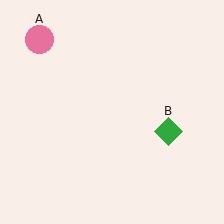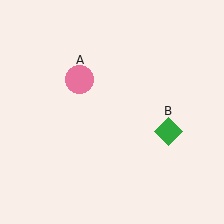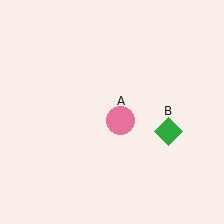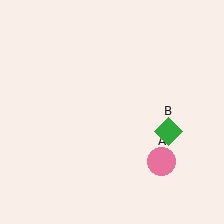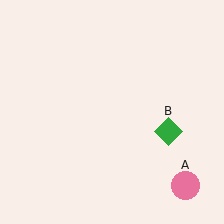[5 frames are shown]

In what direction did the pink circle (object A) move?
The pink circle (object A) moved down and to the right.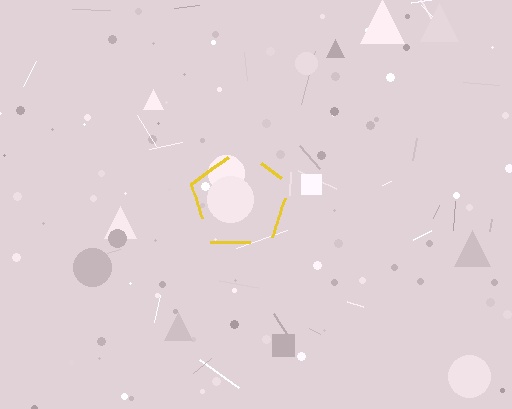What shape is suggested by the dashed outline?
The dashed outline suggests a pentagon.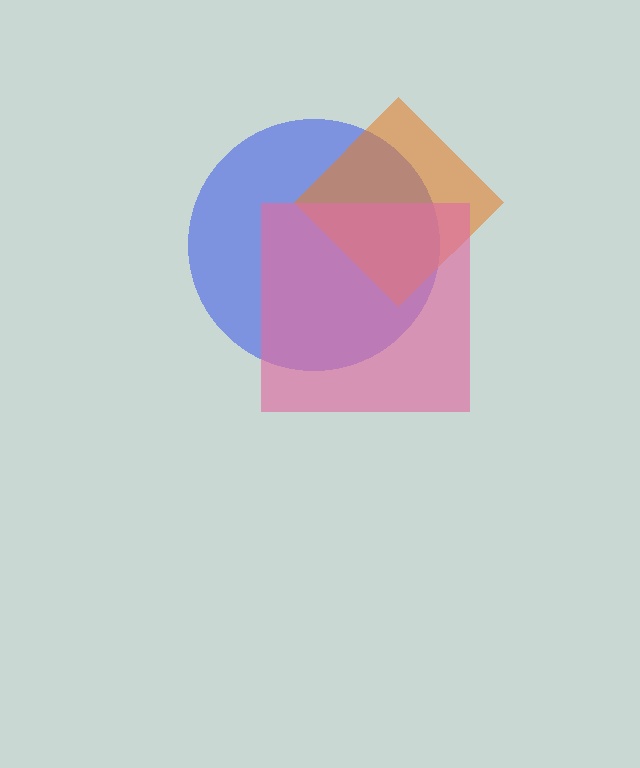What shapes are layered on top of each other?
The layered shapes are: a blue circle, an orange diamond, a pink square.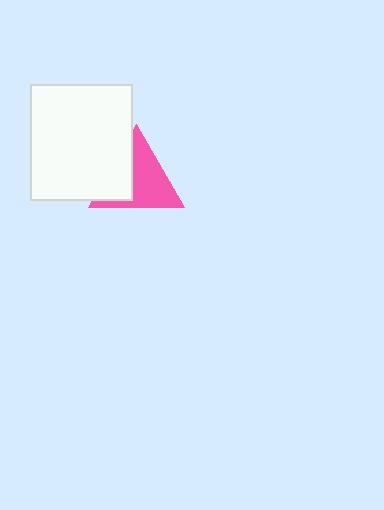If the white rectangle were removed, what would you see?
You would see the complete pink triangle.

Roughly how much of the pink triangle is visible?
About half of it is visible (roughly 62%).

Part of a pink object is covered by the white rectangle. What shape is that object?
It is a triangle.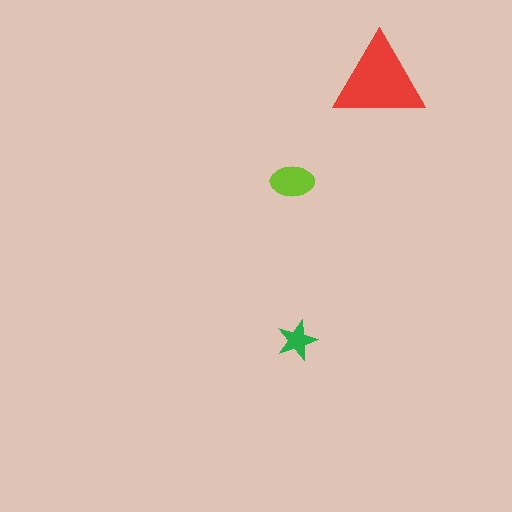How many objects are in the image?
There are 3 objects in the image.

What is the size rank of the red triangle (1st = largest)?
1st.